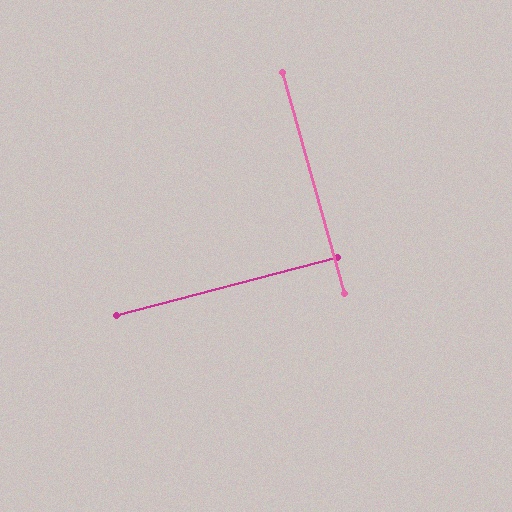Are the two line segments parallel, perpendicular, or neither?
Perpendicular — they meet at approximately 89°.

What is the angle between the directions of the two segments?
Approximately 89 degrees.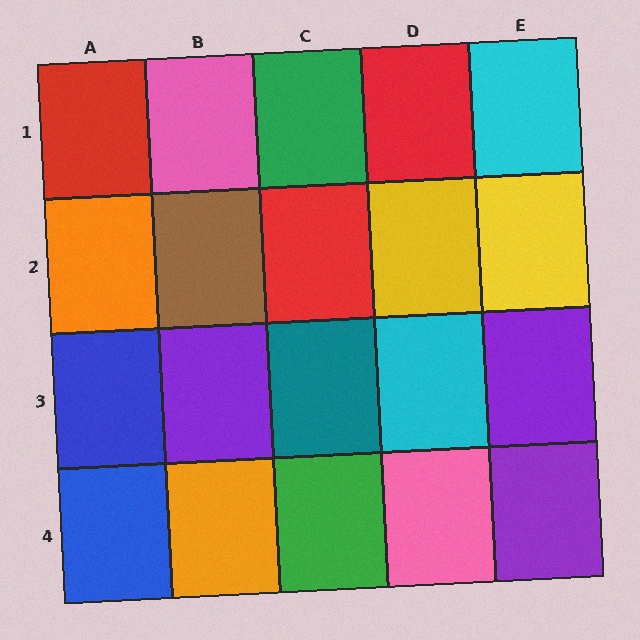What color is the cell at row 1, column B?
Pink.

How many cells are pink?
2 cells are pink.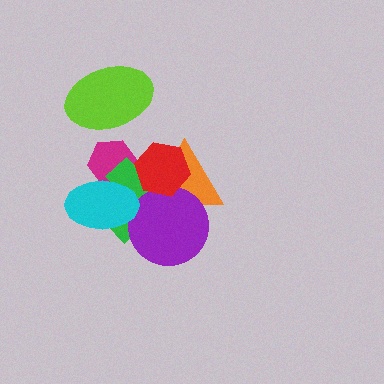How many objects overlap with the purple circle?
3 objects overlap with the purple circle.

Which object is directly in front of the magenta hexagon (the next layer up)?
The green cross is directly in front of the magenta hexagon.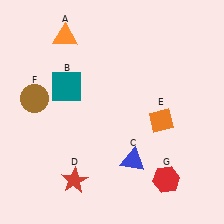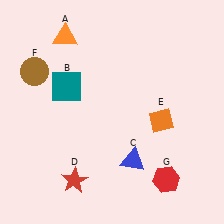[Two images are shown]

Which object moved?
The brown circle (F) moved up.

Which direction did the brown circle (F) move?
The brown circle (F) moved up.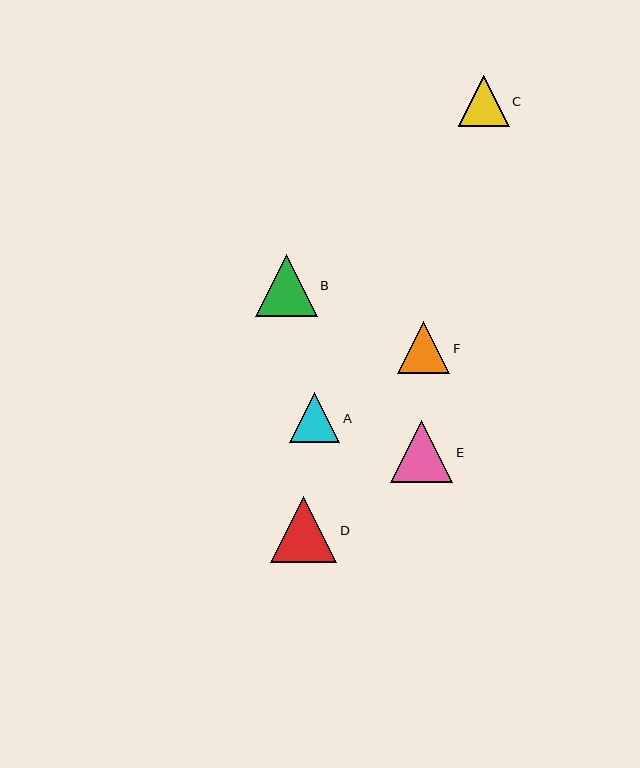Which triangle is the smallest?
Triangle A is the smallest with a size of approximately 50 pixels.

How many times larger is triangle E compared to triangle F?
Triangle E is approximately 1.2 times the size of triangle F.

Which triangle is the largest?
Triangle D is the largest with a size of approximately 66 pixels.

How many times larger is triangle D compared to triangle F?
Triangle D is approximately 1.3 times the size of triangle F.